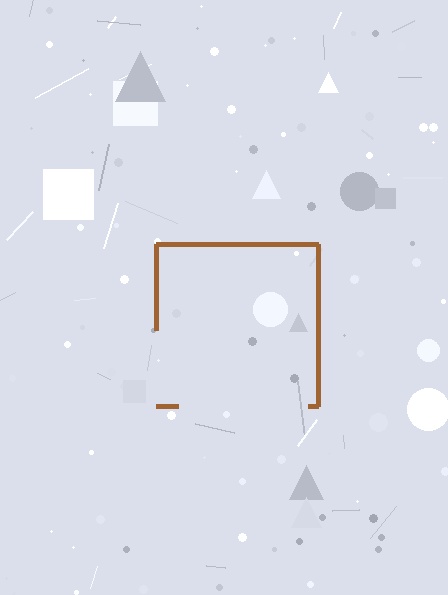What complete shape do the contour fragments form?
The contour fragments form a square.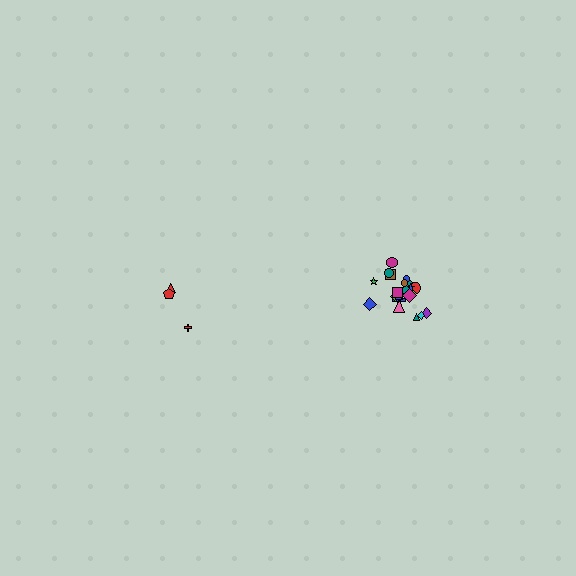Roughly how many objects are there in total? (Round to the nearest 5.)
Roughly 25 objects in total.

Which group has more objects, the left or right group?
The right group.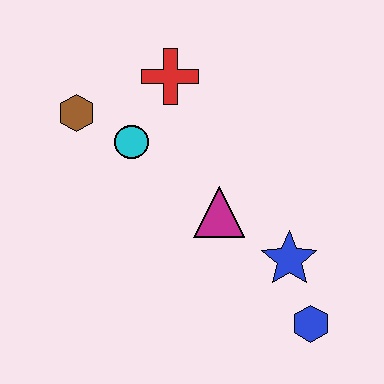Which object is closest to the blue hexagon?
The blue star is closest to the blue hexagon.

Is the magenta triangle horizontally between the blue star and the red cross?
Yes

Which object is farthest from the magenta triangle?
The brown hexagon is farthest from the magenta triangle.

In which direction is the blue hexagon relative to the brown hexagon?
The blue hexagon is to the right of the brown hexagon.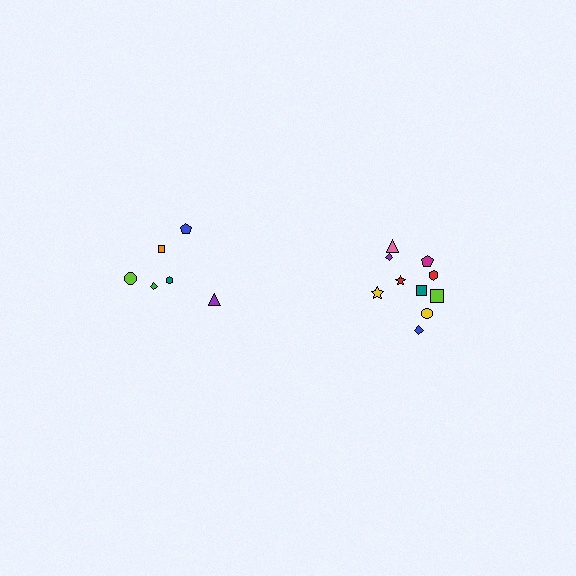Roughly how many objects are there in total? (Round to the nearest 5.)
Roughly 15 objects in total.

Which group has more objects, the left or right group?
The right group.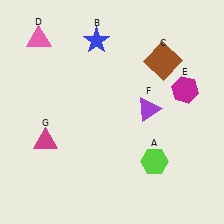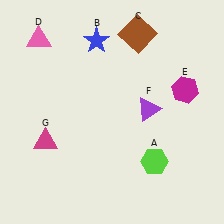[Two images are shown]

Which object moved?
The brown square (C) moved up.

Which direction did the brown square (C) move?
The brown square (C) moved up.